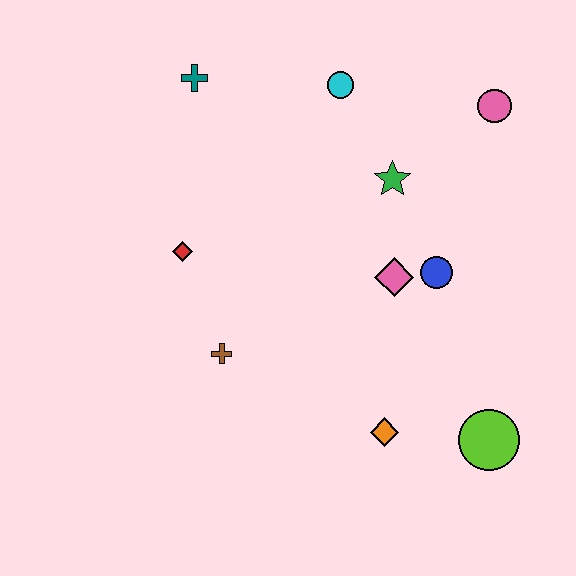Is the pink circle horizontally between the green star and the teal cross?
No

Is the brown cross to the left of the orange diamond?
Yes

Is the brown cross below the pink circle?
Yes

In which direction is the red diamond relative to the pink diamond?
The red diamond is to the left of the pink diamond.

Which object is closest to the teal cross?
The cyan circle is closest to the teal cross.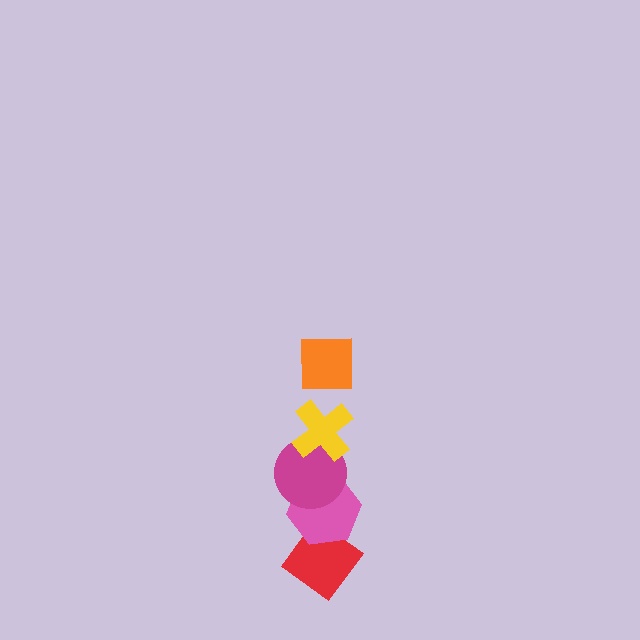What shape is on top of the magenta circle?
The yellow cross is on top of the magenta circle.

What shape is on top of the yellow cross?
The orange square is on top of the yellow cross.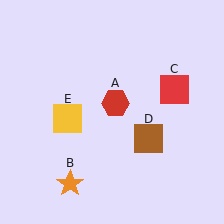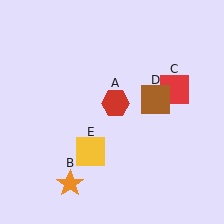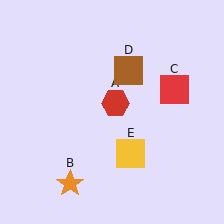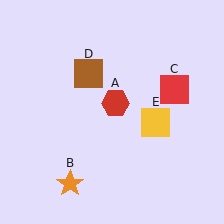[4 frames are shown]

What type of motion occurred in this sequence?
The brown square (object D), yellow square (object E) rotated counterclockwise around the center of the scene.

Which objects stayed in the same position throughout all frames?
Red hexagon (object A) and orange star (object B) and red square (object C) remained stationary.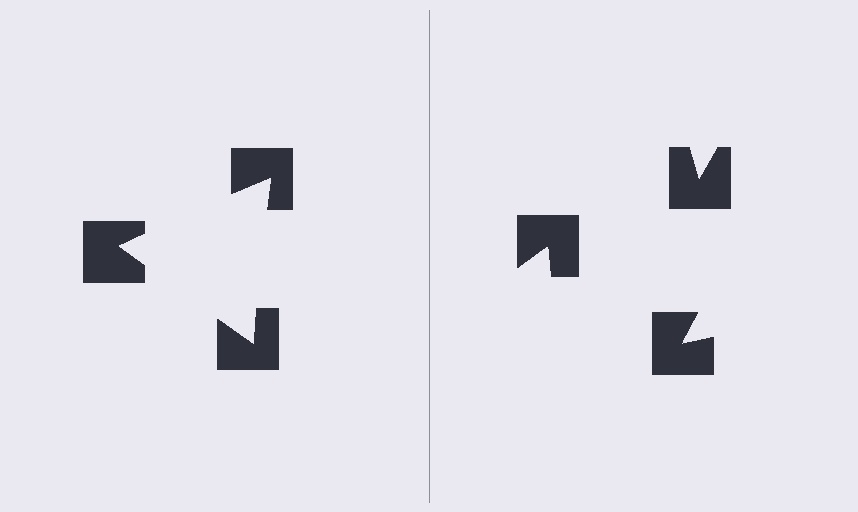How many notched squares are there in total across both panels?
6 — 3 on each side.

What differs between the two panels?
The notched squares are positioned identically on both sides; only the wedge orientations differ. On the left they align to a triangle; on the right they are misaligned.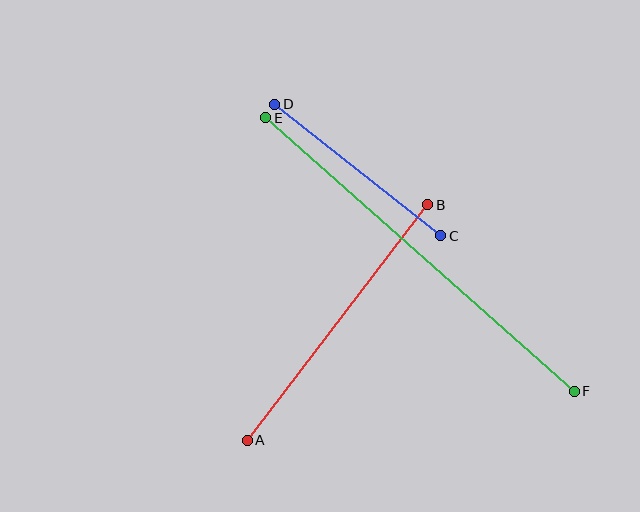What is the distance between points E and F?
The distance is approximately 412 pixels.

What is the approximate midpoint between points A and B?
The midpoint is at approximately (337, 323) pixels.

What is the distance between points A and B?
The distance is approximately 297 pixels.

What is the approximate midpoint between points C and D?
The midpoint is at approximately (358, 170) pixels.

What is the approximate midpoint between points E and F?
The midpoint is at approximately (420, 254) pixels.